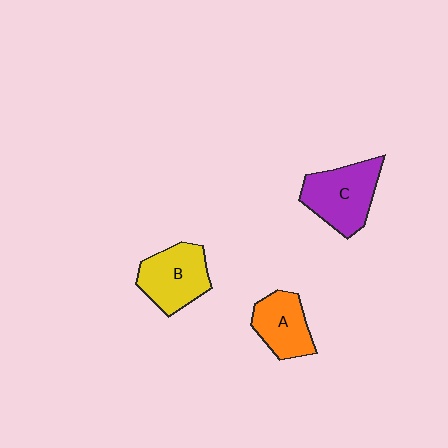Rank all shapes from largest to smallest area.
From largest to smallest: C (purple), B (yellow), A (orange).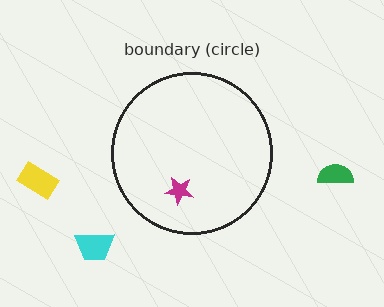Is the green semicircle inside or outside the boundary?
Outside.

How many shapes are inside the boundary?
1 inside, 3 outside.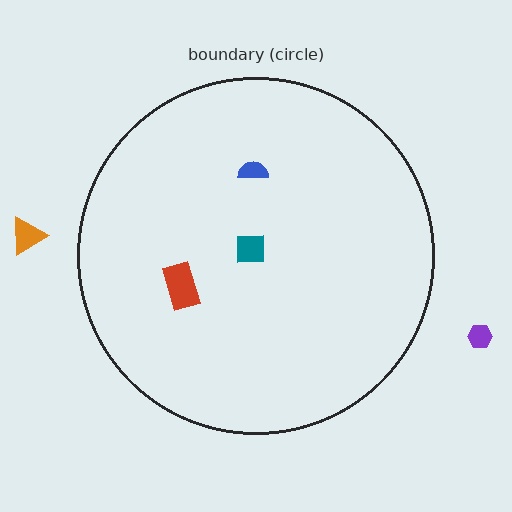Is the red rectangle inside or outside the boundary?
Inside.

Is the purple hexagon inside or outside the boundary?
Outside.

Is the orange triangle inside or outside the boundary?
Outside.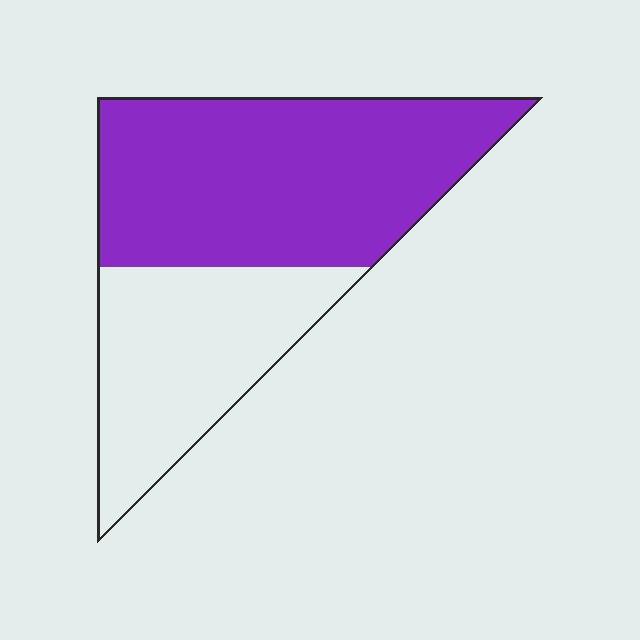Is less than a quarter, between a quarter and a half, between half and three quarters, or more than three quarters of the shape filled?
Between half and three quarters.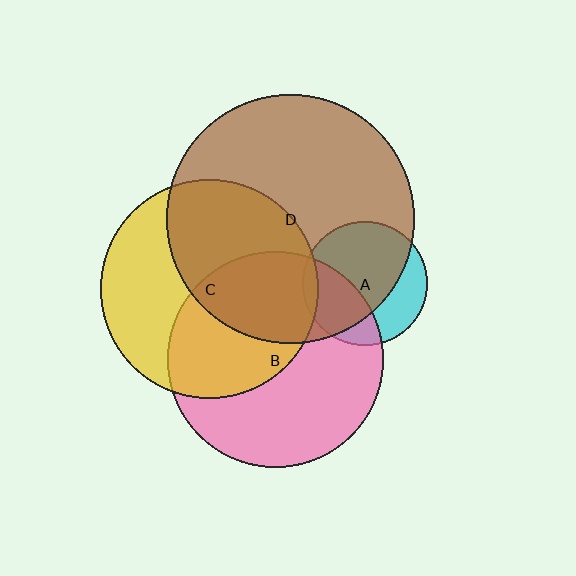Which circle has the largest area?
Circle D (brown).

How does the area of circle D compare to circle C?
Approximately 1.3 times.